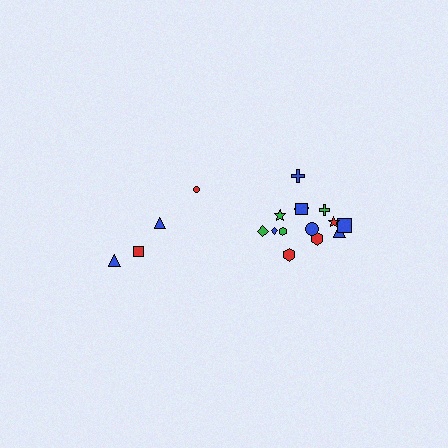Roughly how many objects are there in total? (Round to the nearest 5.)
Roughly 20 objects in total.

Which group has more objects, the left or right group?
The right group.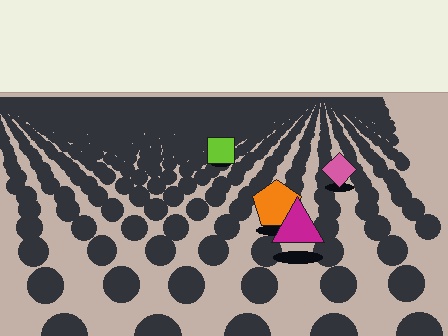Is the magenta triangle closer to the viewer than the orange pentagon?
Yes. The magenta triangle is closer — you can tell from the texture gradient: the ground texture is coarser near it.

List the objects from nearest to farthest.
From nearest to farthest: the magenta triangle, the orange pentagon, the pink diamond, the lime square.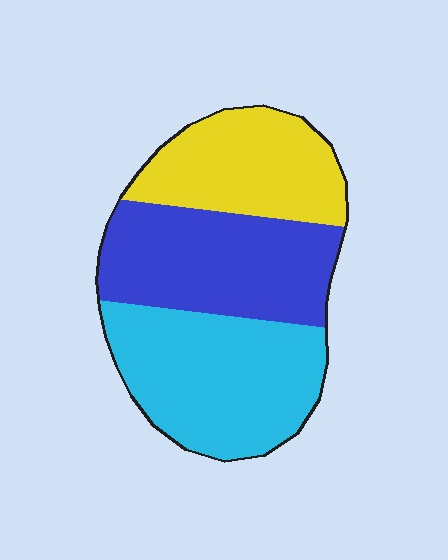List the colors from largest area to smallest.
From largest to smallest: cyan, blue, yellow.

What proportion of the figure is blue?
Blue covers 35% of the figure.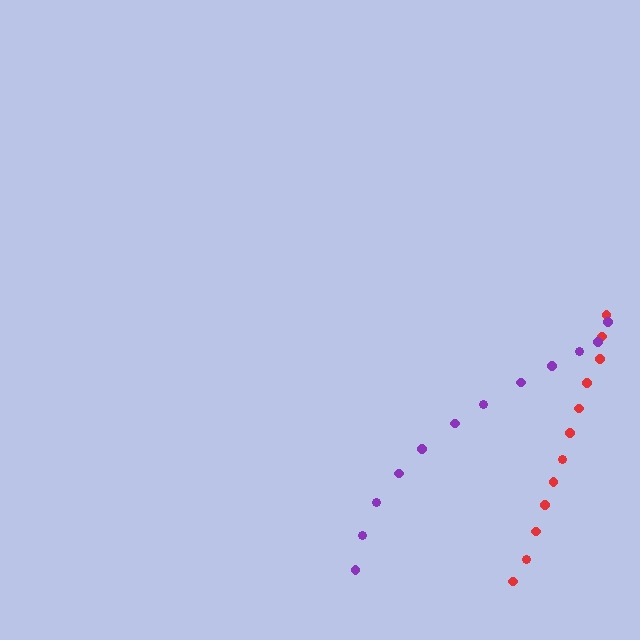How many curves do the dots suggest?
There are 2 distinct paths.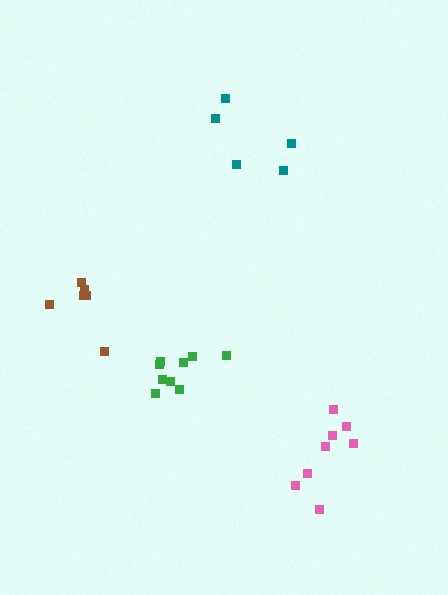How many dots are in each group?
Group 1: 8 dots, Group 2: 5 dots, Group 3: 9 dots, Group 4: 6 dots (28 total).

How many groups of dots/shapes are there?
There are 4 groups.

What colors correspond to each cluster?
The clusters are colored: pink, teal, green, brown.